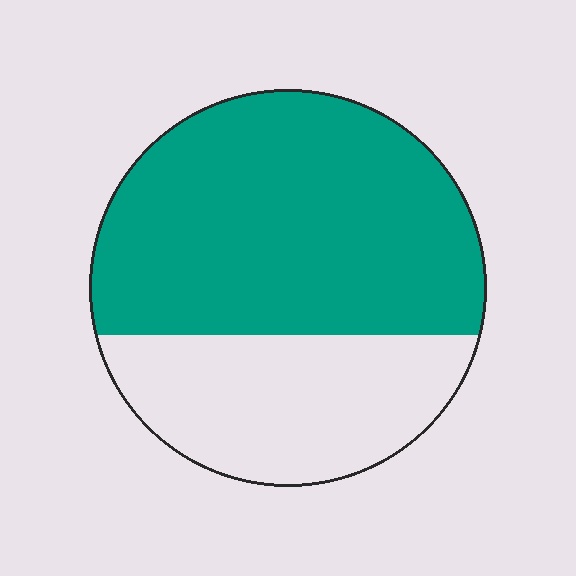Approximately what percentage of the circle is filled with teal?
Approximately 65%.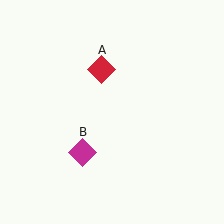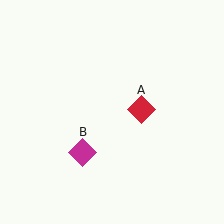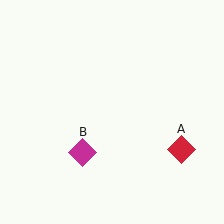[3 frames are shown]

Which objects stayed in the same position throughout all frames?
Magenta diamond (object B) remained stationary.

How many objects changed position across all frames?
1 object changed position: red diamond (object A).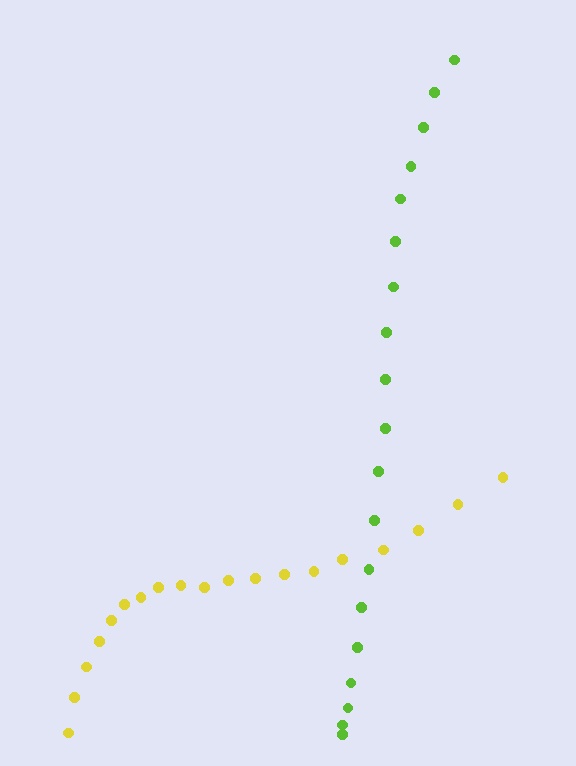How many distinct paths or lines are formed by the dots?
There are 2 distinct paths.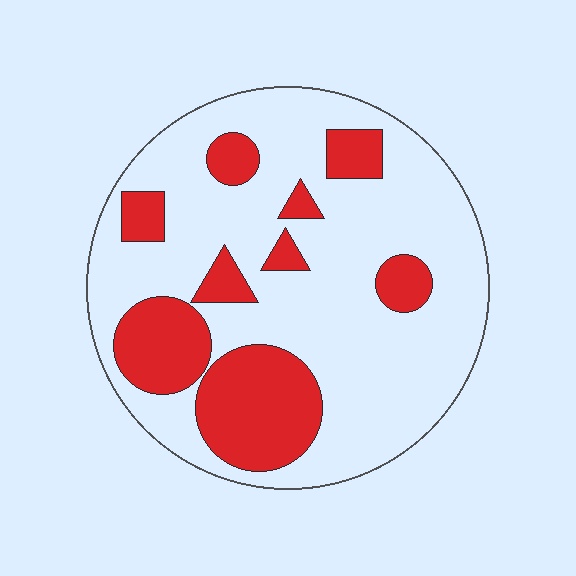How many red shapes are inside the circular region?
9.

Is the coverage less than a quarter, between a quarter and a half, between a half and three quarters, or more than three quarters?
Between a quarter and a half.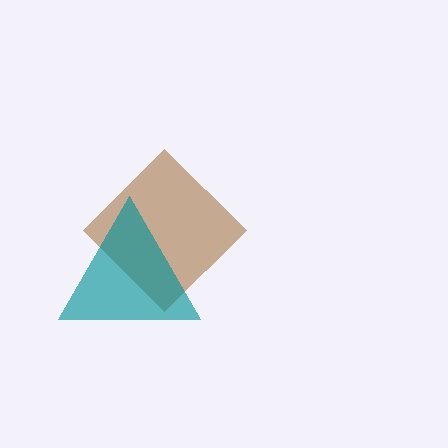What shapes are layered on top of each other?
The layered shapes are: a brown diamond, a teal triangle.